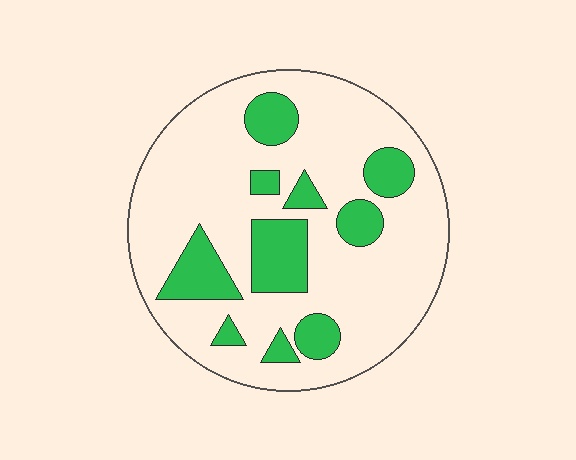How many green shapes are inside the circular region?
10.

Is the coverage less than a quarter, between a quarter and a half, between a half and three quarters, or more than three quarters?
Less than a quarter.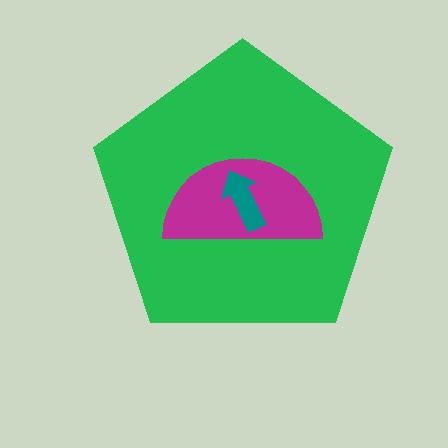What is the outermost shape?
The green pentagon.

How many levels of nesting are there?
3.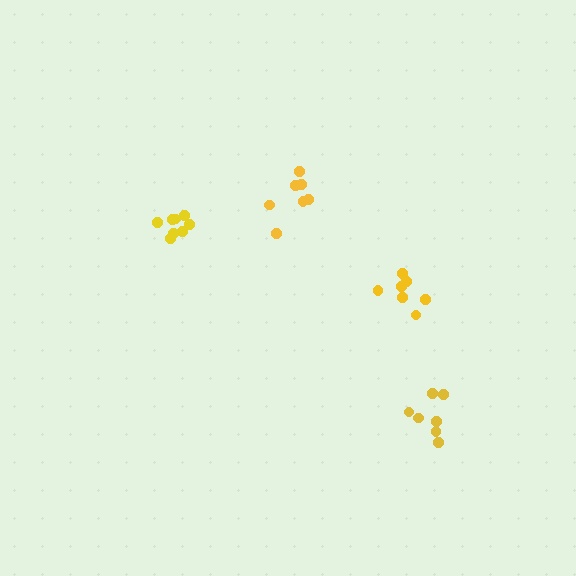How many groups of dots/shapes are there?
There are 4 groups.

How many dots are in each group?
Group 1: 7 dots, Group 2: 8 dots, Group 3: 7 dots, Group 4: 7 dots (29 total).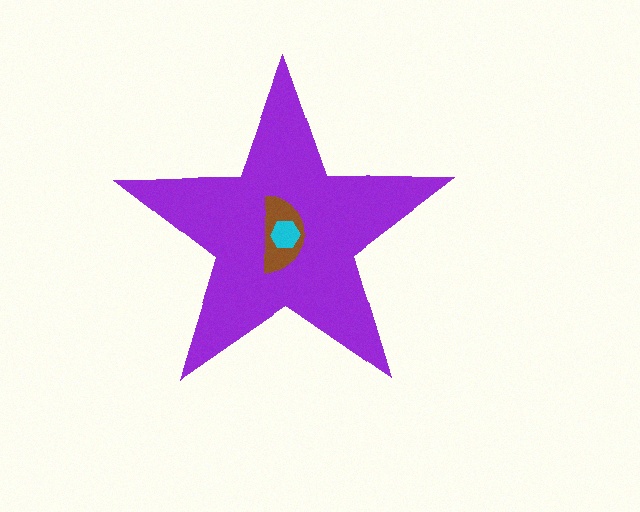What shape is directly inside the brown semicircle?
The cyan hexagon.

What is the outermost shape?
The purple star.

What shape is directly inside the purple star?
The brown semicircle.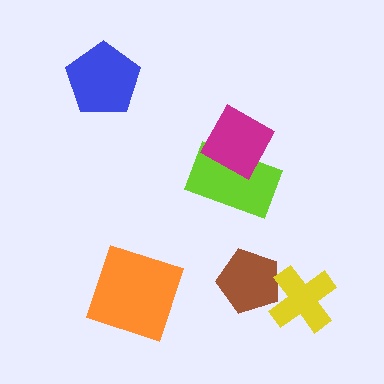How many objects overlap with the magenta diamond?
1 object overlaps with the magenta diamond.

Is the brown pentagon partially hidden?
Yes, it is partially covered by another shape.